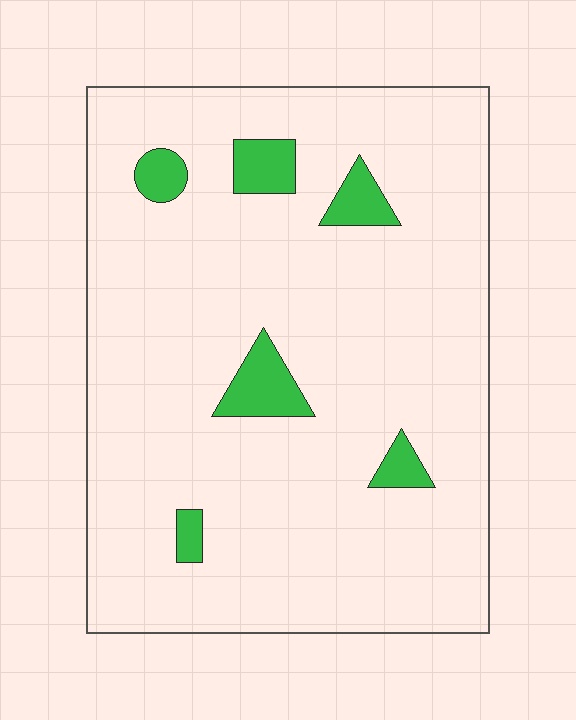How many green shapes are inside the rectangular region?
6.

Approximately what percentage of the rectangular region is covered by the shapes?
Approximately 10%.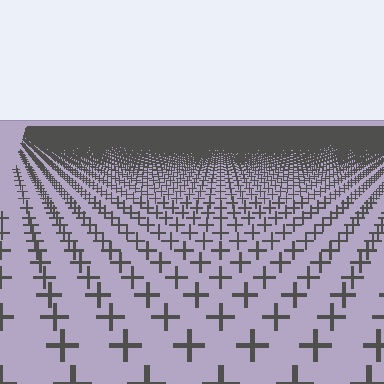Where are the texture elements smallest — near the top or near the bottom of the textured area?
Near the top.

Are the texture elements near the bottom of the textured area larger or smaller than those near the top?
Larger. Near the bottom, elements are closer to the viewer and appear at a bigger on-screen size.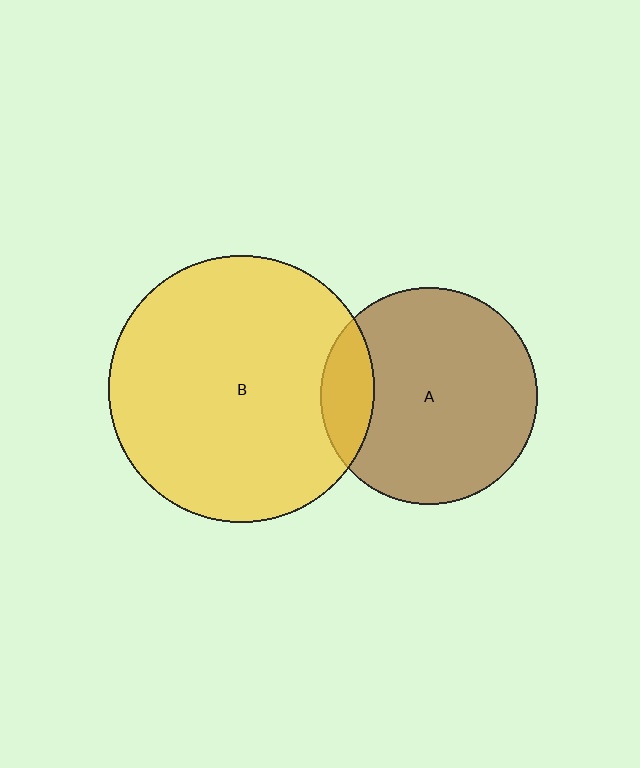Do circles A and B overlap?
Yes.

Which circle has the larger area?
Circle B (yellow).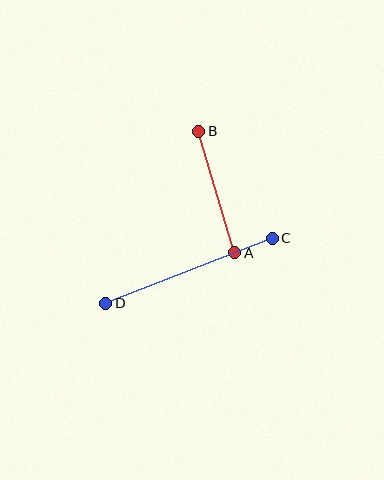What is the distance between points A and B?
The distance is approximately 127 pixels.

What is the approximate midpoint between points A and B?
The midpoint is at approximately (217, 192) pixels.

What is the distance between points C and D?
The distance is approximately 178 pixels.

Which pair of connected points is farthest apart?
Points C and D are farthest apart.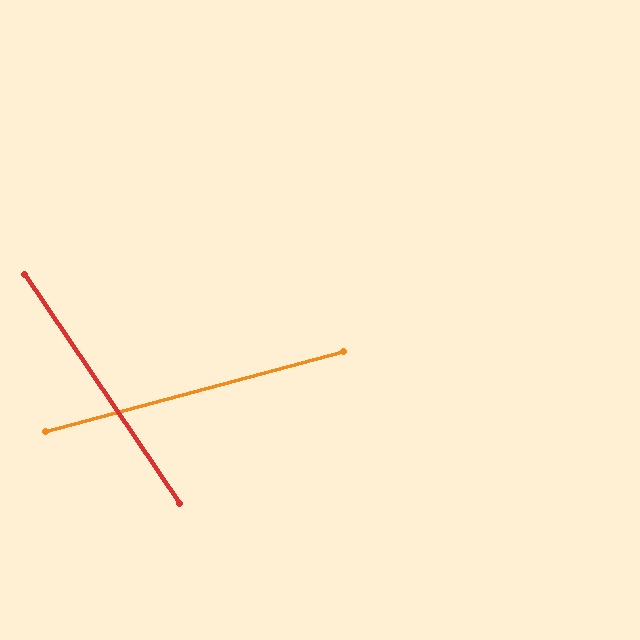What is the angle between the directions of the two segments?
Approximately 71 degrees.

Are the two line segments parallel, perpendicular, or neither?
Neither parallel nor perpendicular — they differ by about 71°.